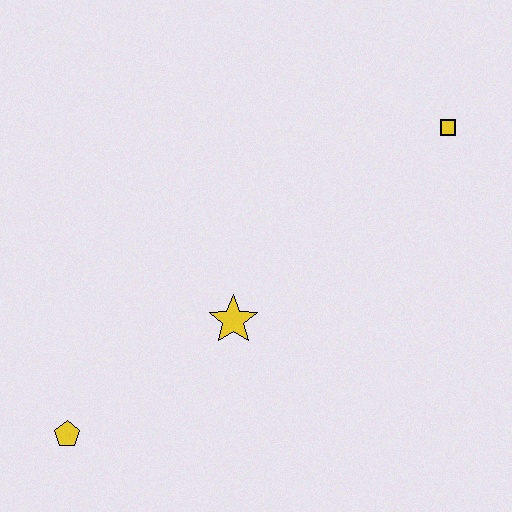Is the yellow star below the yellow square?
Yes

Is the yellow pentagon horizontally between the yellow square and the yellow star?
No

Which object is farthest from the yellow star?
The yellow square is farthest from the yellow star.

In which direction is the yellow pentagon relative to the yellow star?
The yellow pentagon is to the left of the yellow star.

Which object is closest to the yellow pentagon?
The yellow star is closest to the yellow pentagon.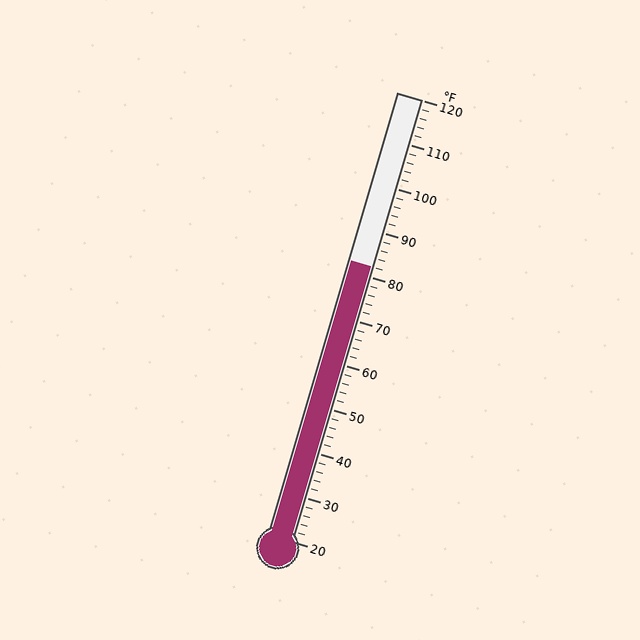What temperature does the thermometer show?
The thermometer shows approximately 82°F.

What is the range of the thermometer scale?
The thermometer scale ranges from 20°F to 120°F.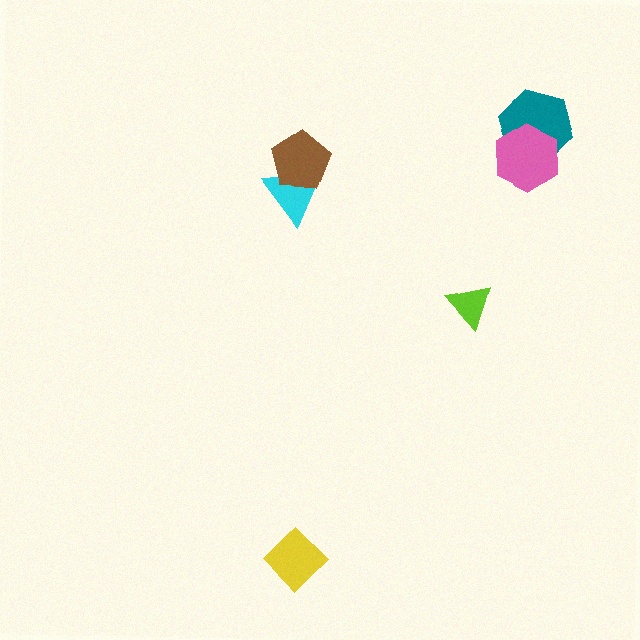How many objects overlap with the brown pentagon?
1 object overlaps with the brown pentagon.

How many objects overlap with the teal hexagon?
1 object overlaps with the teal hexagon.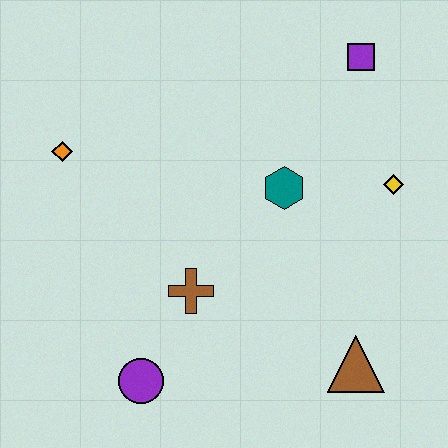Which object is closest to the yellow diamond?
The teal hexagon is closest to the yellow diamond.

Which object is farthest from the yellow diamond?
The orange diamond is farthest from the yellow diamond.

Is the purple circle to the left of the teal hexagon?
Yes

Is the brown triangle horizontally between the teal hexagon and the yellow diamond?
Yes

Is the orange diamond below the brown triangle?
No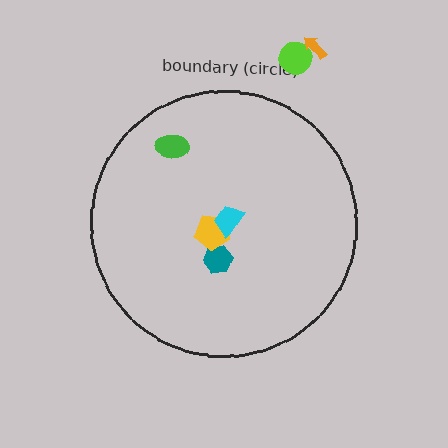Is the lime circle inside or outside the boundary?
Outside.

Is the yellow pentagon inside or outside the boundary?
Inside.